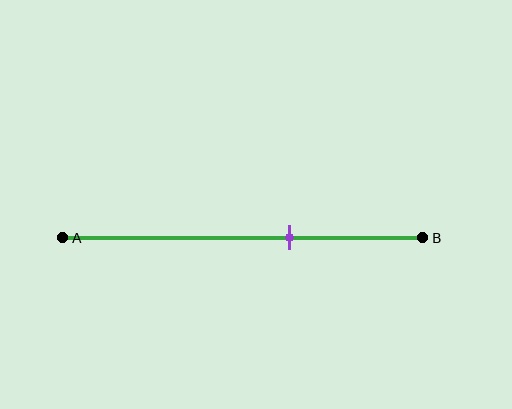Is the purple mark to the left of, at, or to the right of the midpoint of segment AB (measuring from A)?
The purple mark is to the right of the midpoint of segment AB.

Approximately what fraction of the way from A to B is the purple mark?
The purple mark is approximately 65% of the way from A to B.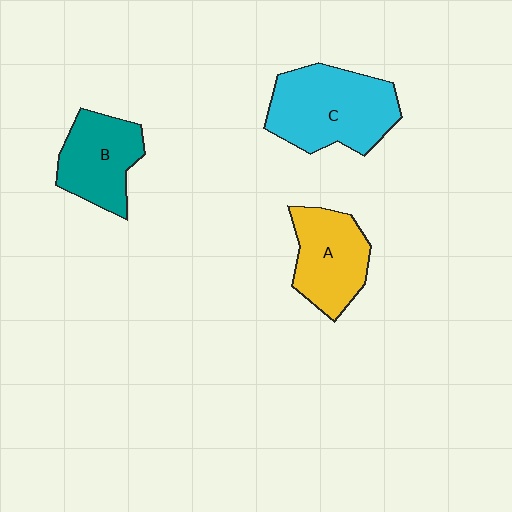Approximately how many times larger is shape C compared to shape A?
Approximately 1.4 times.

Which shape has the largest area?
Shape C (cyan).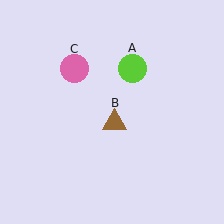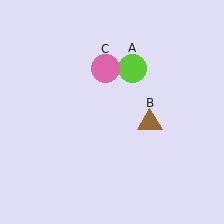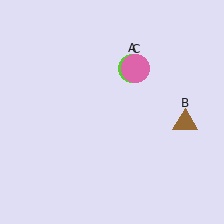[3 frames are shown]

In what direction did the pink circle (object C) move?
The pink circle (object C) moved right.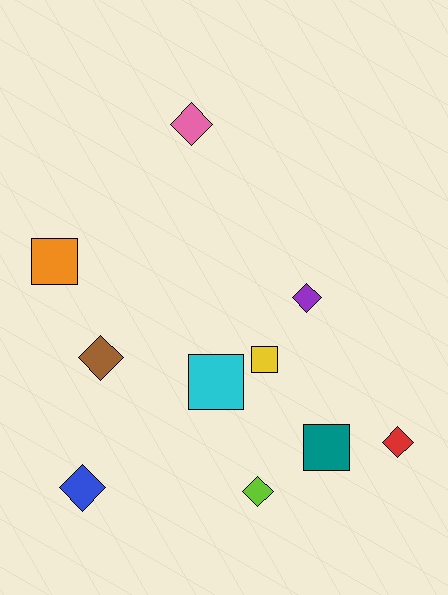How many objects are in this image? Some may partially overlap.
There are 10 objects.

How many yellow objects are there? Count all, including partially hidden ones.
There is 1 yellow object.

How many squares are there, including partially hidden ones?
There are 4 squares.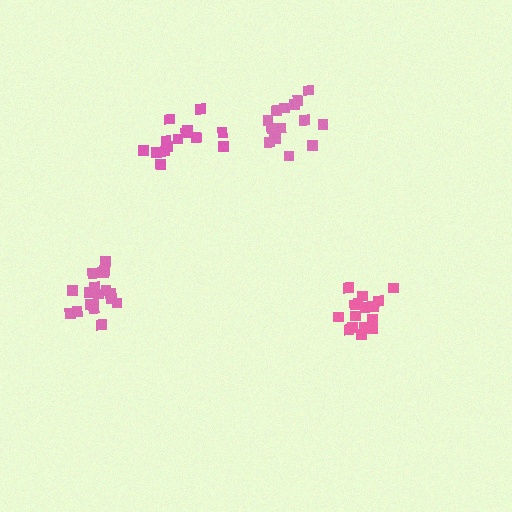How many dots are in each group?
Group 1: 18 dots, Group 2: 15 dots, Group 3: 16 dots, Group 4: 14 dots (63 total).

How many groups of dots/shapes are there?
There are 4 groups.